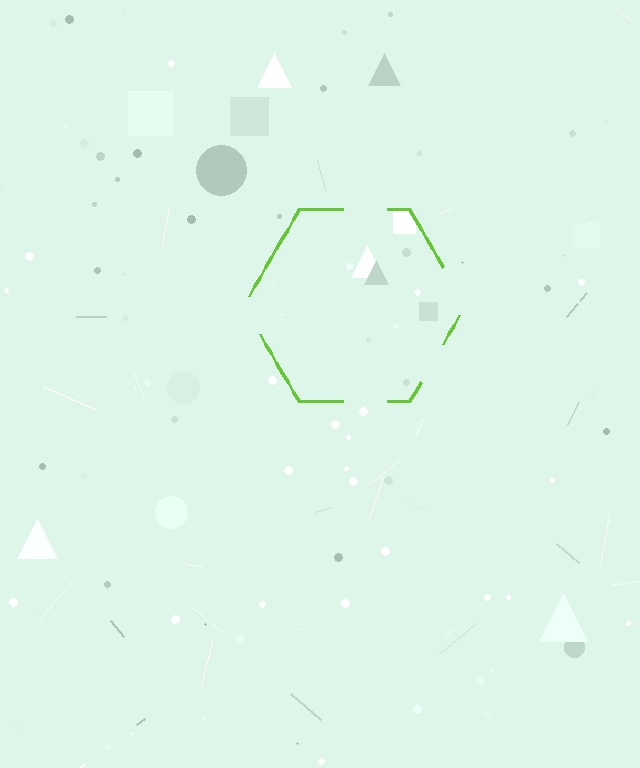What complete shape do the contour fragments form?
The contour fragments form a hexagon.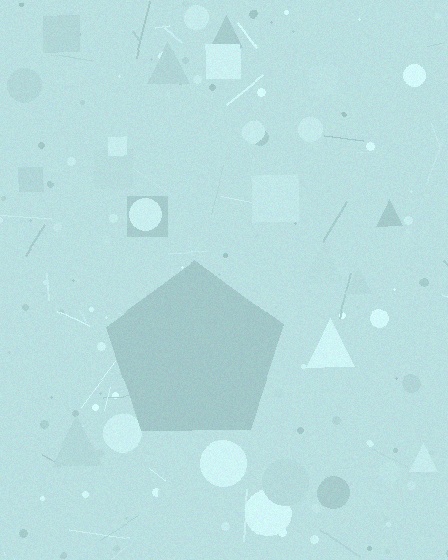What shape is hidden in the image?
A pentagon is hidden in the image.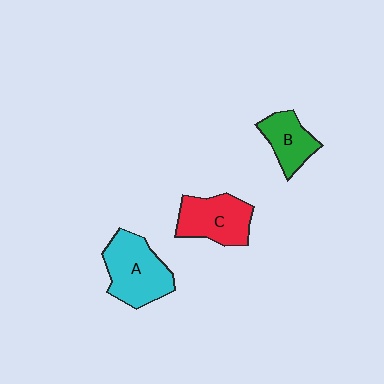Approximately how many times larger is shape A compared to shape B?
Approximately 1.6 times.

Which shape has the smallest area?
Shape B (green).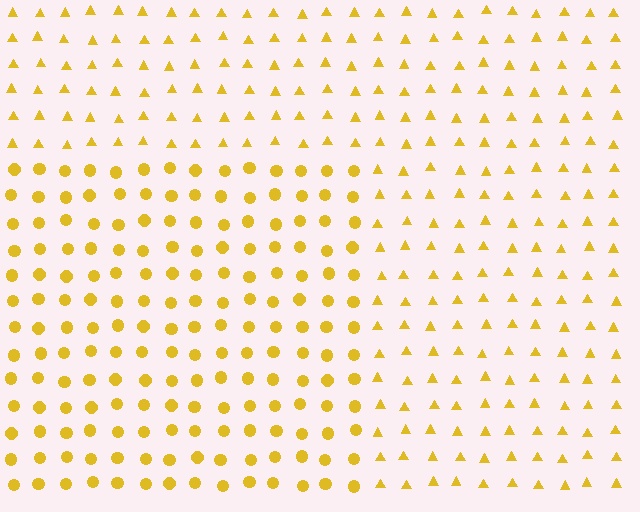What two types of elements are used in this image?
The image uses circles inside the rectangle region and triangles outside it.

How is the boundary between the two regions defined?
The boundary is defined by a change in element shape: circles inside vs. triangles outside. All elements share the same color and spacing.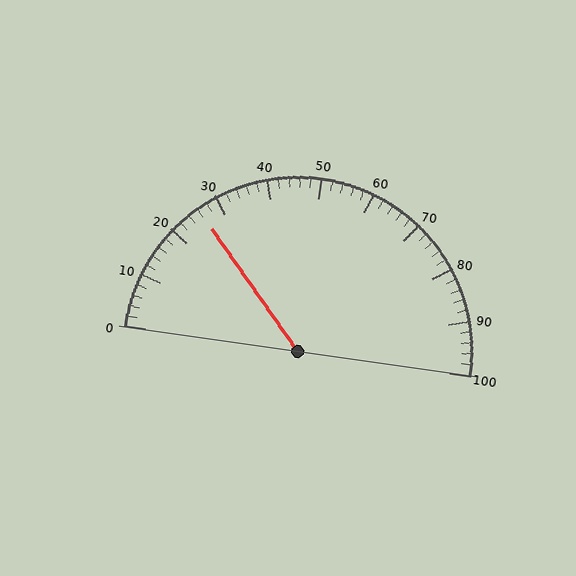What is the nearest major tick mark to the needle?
The nearest major tick mark is 30.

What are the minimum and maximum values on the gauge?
The gauge ranges from 0 to 100.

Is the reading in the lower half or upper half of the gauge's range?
The reading is in the lower half of the range (0 to 100).